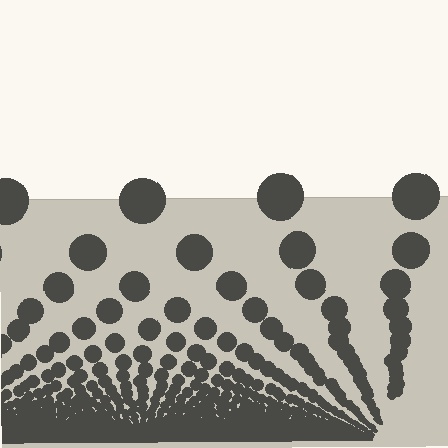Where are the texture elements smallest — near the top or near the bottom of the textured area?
Near the bottom.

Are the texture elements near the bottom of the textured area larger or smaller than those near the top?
Smaller. The gradient is inverted — elements near the bottom are smaller and denser.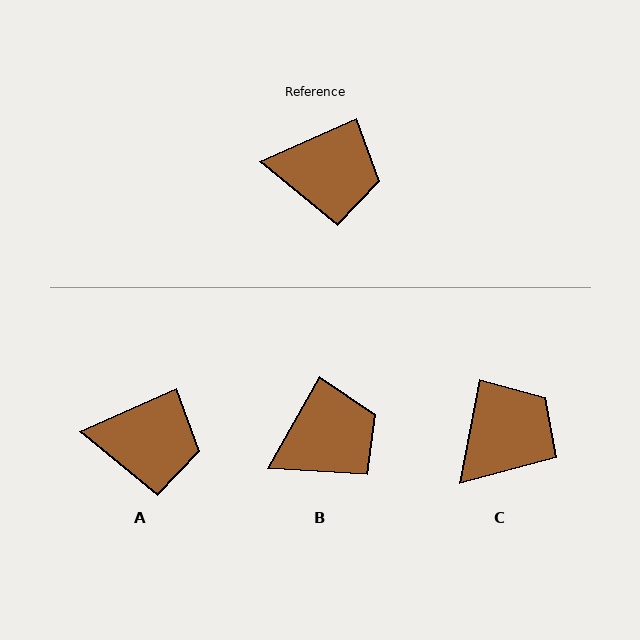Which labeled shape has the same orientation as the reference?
A.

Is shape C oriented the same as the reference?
No, it is off by about 55 degrees.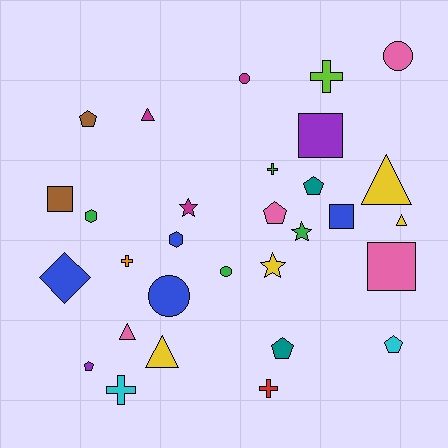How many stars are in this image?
There are 3 stars.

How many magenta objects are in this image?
There are 3 magenta objects.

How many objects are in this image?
There are 30 objects.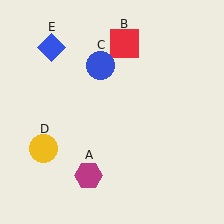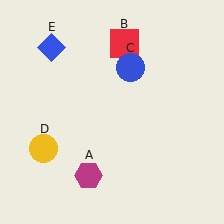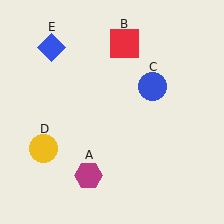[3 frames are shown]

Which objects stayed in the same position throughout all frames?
Magenta hexagon (object A) and red square (object B) and yellow circle (object D) and blue diamond (object E) remained stationary.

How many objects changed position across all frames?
1 object changed position: blue circle (object C).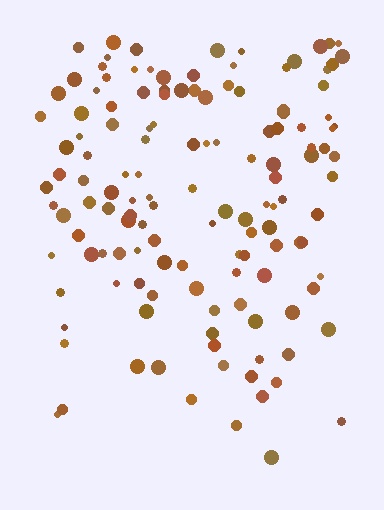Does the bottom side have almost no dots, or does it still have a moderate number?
Still a moderate number, just noticeably fewer than the top.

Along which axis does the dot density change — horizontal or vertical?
Vertical.